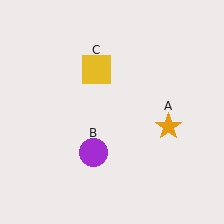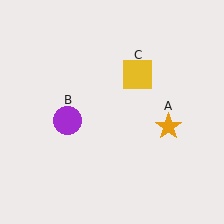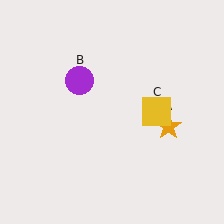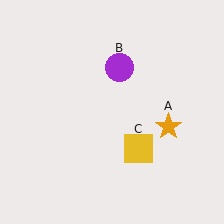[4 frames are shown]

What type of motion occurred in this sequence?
The purple circle (object B), yellow square (object C) rotated clockwise around the center of the scene.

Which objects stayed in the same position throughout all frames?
Orange star (object A) remained stationary.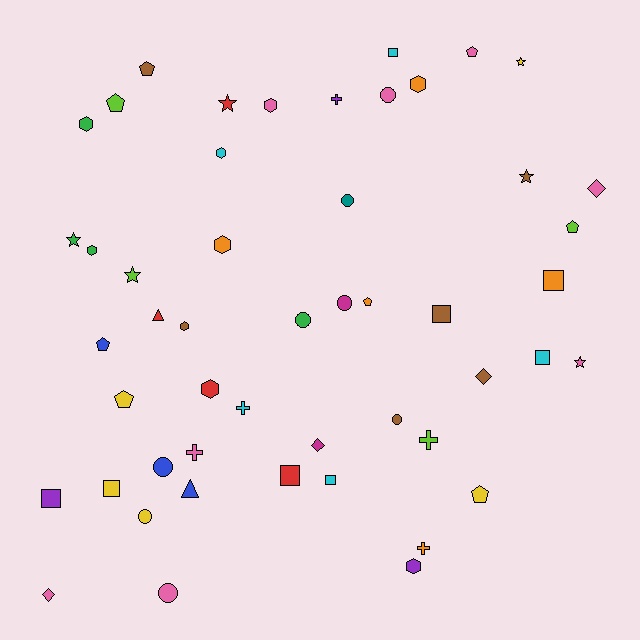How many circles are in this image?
There are 8 circles.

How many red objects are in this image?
There are 4 red objects.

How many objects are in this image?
There are 50 objects.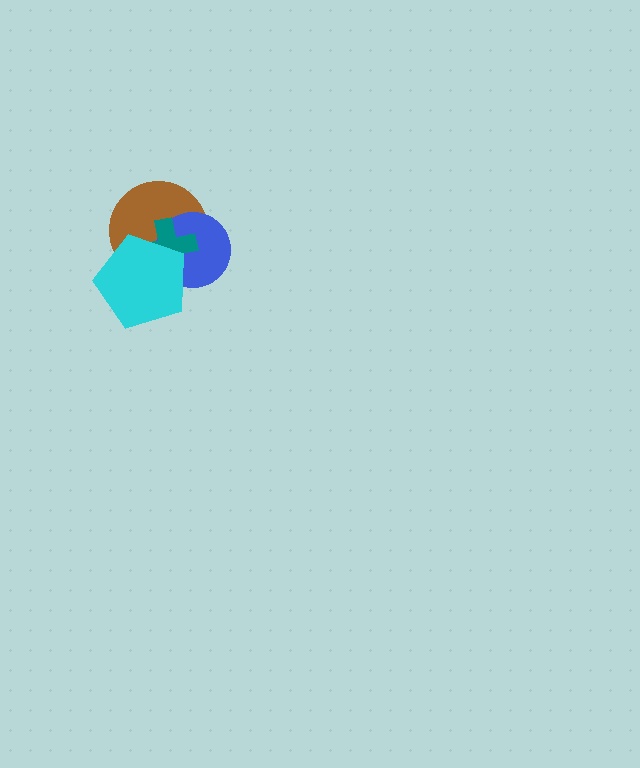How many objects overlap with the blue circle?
3 objects overlap with the blue circle.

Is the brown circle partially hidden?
Yes, it is partially covered by another shape.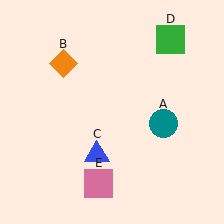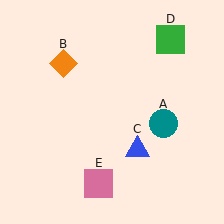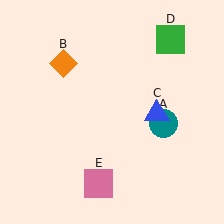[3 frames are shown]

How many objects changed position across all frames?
1 object changed position: blue triangle (object C).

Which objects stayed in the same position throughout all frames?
Teal circle (object A) and orange diamond (object B) and green square (object D) and pink square (object E) remained stationary.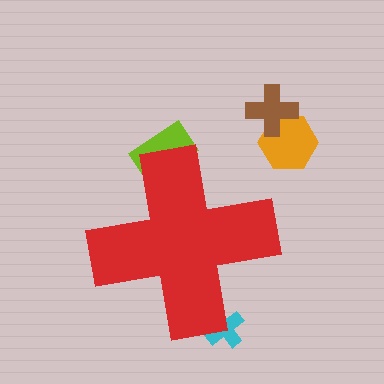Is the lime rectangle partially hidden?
Yes, the lime rectangle is partially hidden behind the red cross.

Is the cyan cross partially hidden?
Yes, the cyan cross is partially hidden behind the red cross.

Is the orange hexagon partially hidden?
No, the orange hexagon is fully visible.